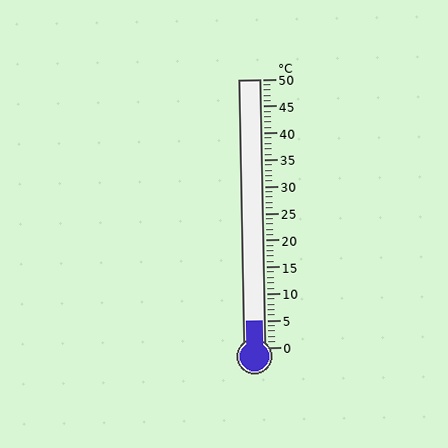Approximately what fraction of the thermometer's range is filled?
The thermometer is filled to approximately 10% of its range.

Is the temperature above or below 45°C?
The temperature is below 45°C.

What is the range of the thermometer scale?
The thermometer scale ranges from 0°C to 50°C.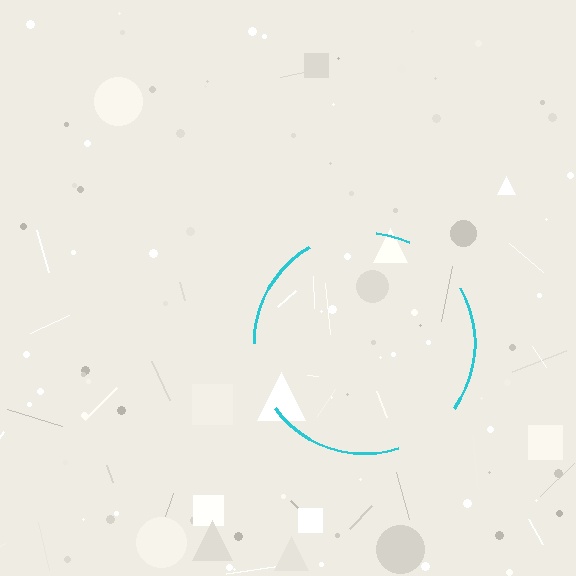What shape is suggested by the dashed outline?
The dashed outline suggests a circle.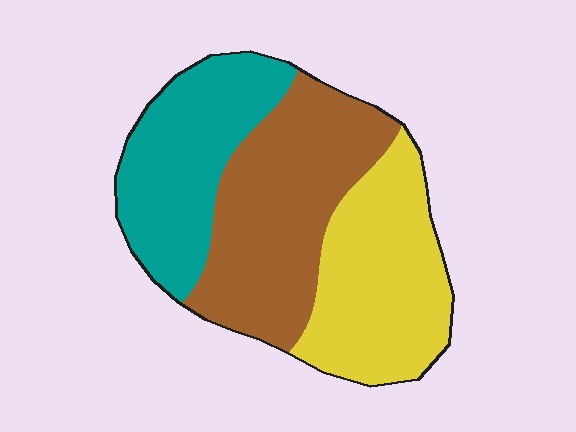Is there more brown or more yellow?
Brown.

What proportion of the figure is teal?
Teal covers roughly 30% of the figure.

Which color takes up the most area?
Brown, at roughly 40%.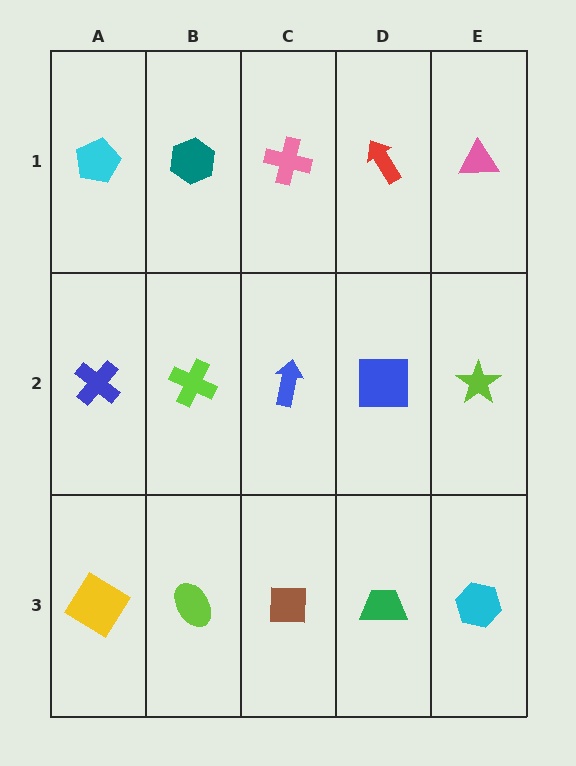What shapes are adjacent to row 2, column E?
A pink triangle (row 1, column E), a cyan hexagon (row 3, column E), a blue square (row 2, column D).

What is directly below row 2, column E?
A cyan hexagon.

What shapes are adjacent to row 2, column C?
A pink cross (row 1, column C), a brown square (row 3, column C), a lime cross (row 2, column B), a blue square (row 2, column D).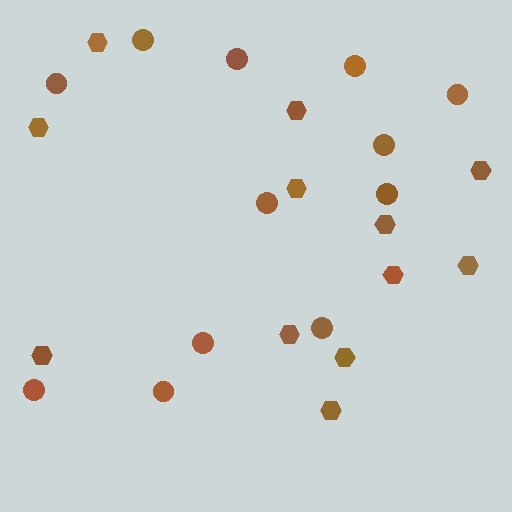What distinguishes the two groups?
There are 2 groups: one group of circles (12) and one group of hexagons (12).